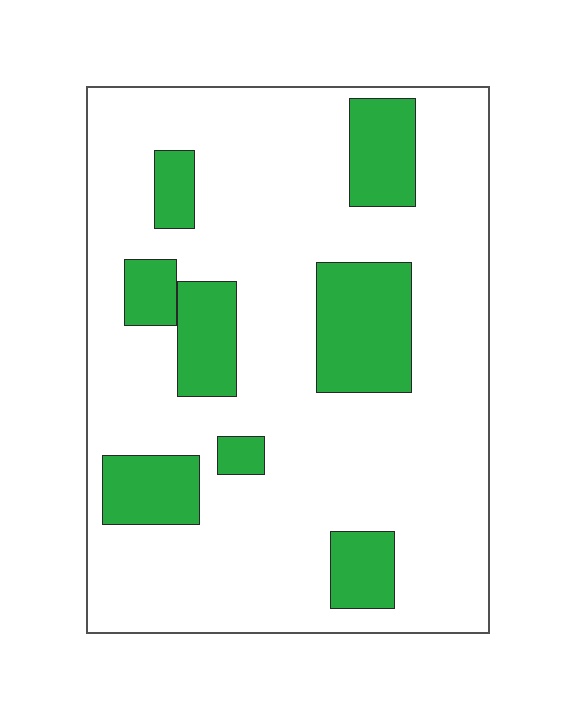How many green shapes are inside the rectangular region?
8.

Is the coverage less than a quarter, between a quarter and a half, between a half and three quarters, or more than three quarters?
Less than a quarter.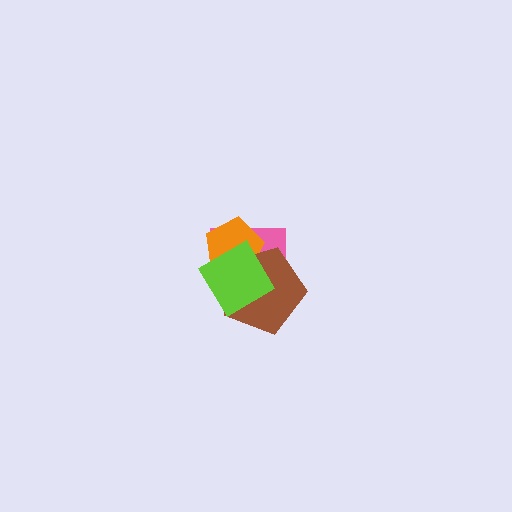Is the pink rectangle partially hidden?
Yes, it is partially covered by another shape.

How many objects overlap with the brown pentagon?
3 objects overlap with the brown pentagon.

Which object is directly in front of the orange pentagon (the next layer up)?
The brown pentagon is directly in front of the orange pentagon.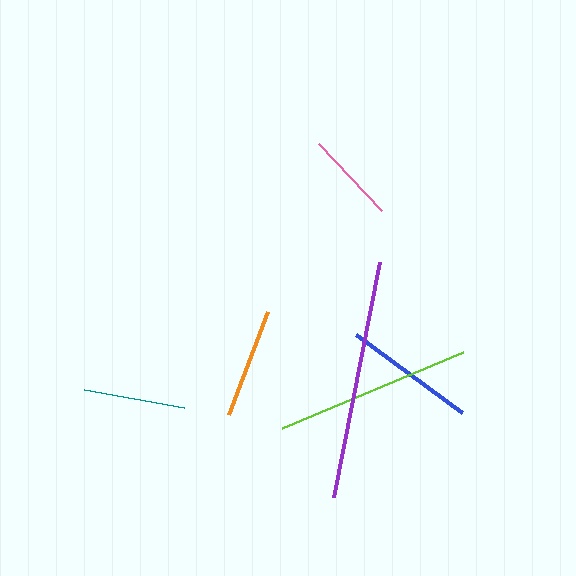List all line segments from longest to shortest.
From longest to shortest: purple, lime, blue, orange, teal, pink.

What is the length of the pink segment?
The pink segment is approximately 92 pixels long.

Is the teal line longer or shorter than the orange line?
The orange line is longer than the teal line.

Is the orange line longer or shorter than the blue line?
The blue line is longer than the orange line.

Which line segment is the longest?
The purple line is the longest at approximately 239 pixels.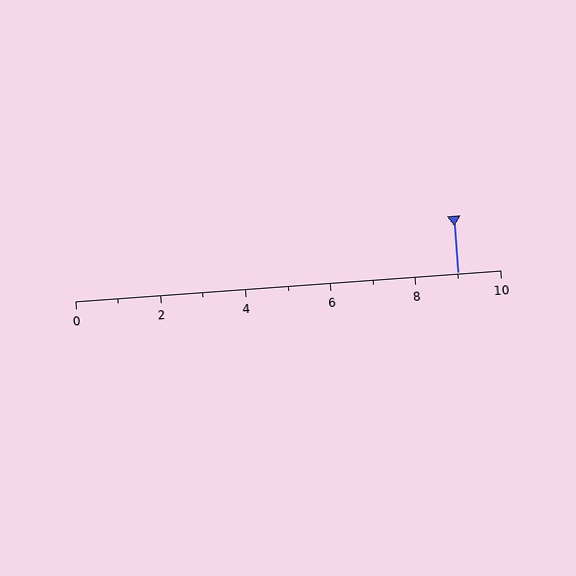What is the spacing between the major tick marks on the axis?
The major ticks are spaced 2 apart.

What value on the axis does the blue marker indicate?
The marker indicates approximately 9.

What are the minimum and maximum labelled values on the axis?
The axis runs from 0 to 10.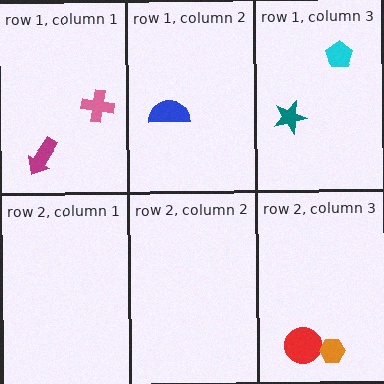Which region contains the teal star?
The row 1, column 3 region.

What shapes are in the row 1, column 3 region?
The cyan pentagon, the teal star.